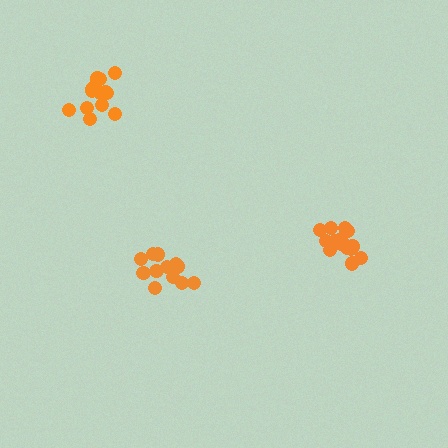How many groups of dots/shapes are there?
There are 3 groups.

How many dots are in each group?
Group 1: 13 dots, Group 2: 15 dots, Group 3: 15 dots (43 total).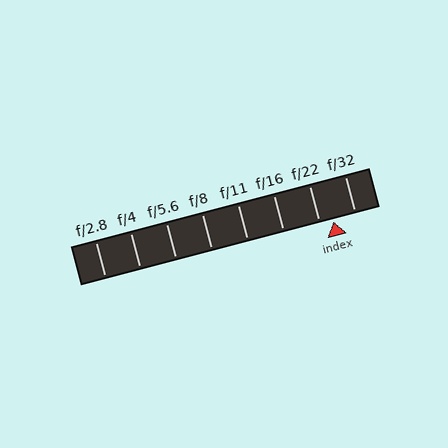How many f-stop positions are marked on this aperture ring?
There are 8 f-stop positions marked.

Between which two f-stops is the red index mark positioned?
The index mark is between f/22 and f/32.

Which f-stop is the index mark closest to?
The index mark is closest to f/22.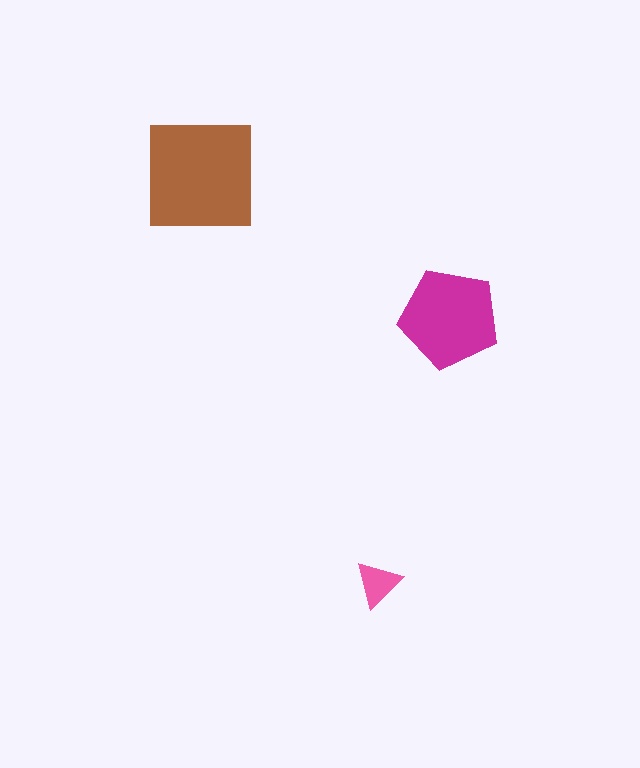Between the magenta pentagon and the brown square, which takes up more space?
The brown square.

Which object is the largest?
The brown square.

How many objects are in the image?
There are 3 objects in the image.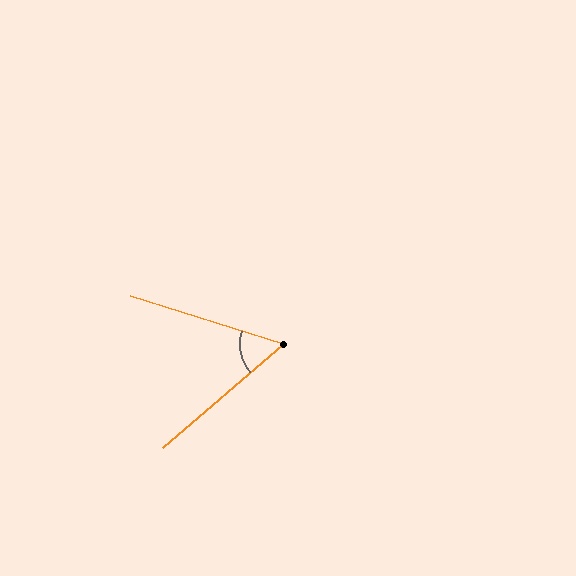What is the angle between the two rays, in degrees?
Approximately 58 degrees.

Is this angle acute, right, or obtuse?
It is acute.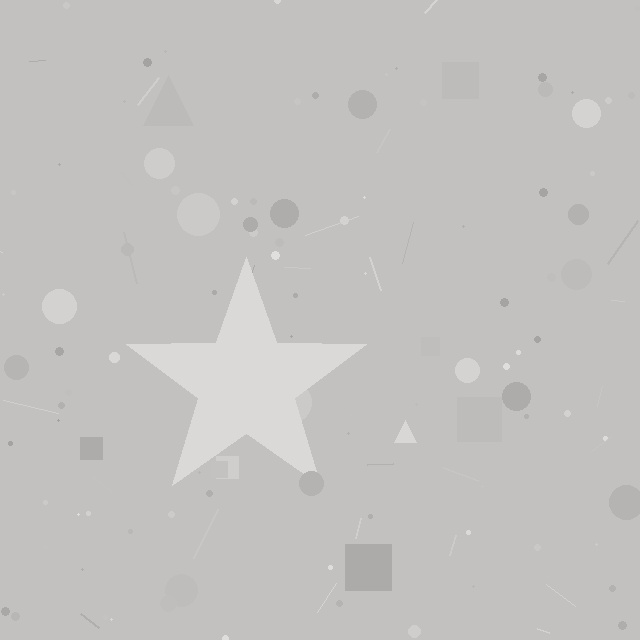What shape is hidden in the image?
A star is hidden in the image.